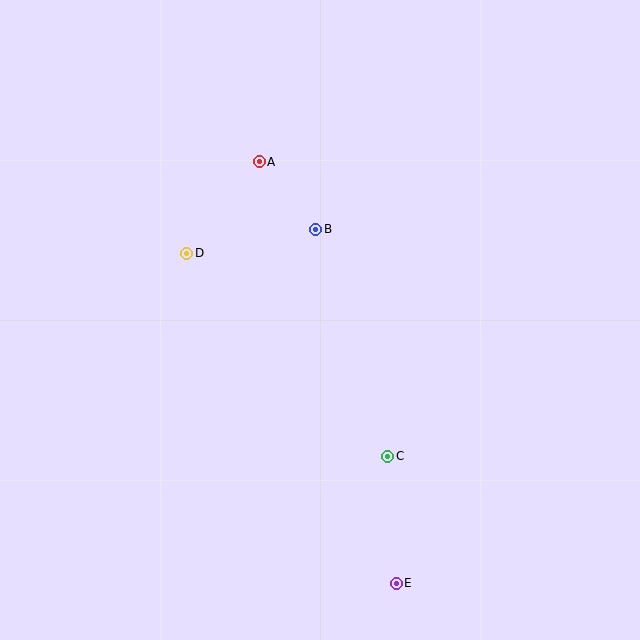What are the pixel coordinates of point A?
Point A is at (259, 162).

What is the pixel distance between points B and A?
The distance between B and A is 88 pixels.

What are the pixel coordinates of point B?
Point B is at (316, 229).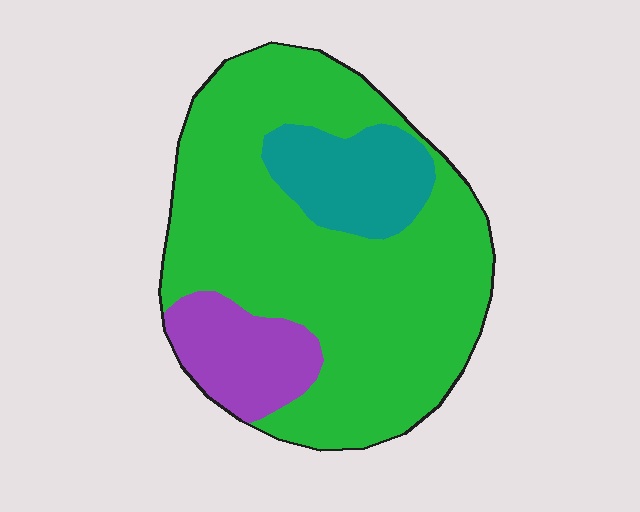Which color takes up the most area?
Green, at roughly 70%.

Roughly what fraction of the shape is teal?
Teal covers around 15% of the shape.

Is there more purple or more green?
Green.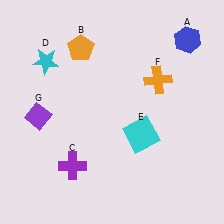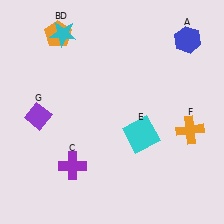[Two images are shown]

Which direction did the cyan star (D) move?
The cyan star (D) moved up.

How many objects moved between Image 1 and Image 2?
3 objects moved between the two images.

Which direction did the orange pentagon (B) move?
The orange pentagon (B) moved left.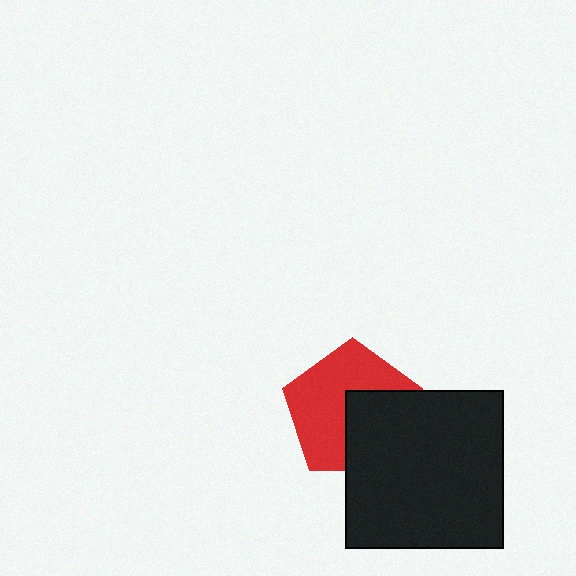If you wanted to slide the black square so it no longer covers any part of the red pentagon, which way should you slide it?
Slide it toward the lower-right — that is the most direct way to separate the two shapes.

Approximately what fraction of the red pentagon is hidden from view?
Roughly 40% of the red pentagon is hidden behind the black square.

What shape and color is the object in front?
The object in front is a black square.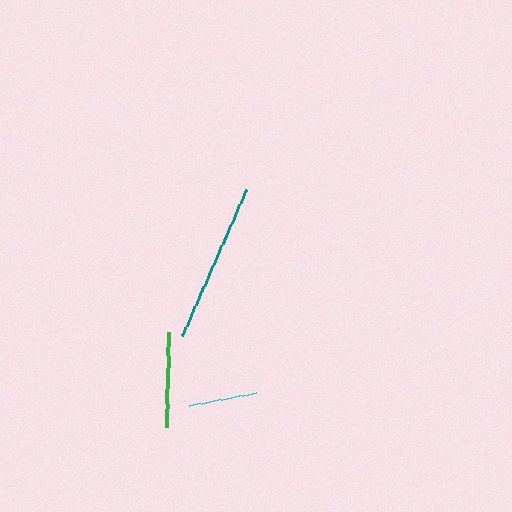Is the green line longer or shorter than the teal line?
The teal line is longer than the green line.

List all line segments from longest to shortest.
From longest to shortest: teal, green, cyan.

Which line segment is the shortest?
The cyan line is the shortest at approximately 69 pixels.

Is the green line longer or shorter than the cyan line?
The green line is longer than the cyan line.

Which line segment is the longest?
The teal line is the longest at approximately 160 pixels.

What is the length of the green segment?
The green segment is approximately 96 pixels long.